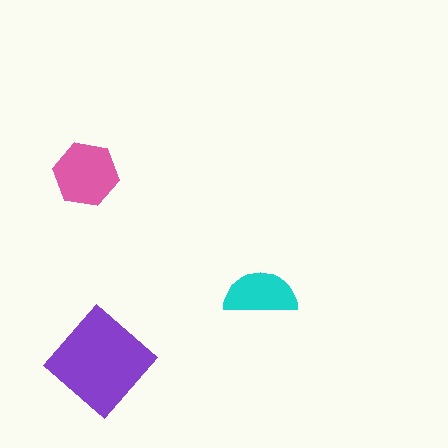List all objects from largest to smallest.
The purple diamond, the pink hexagon, the cyan semicircle.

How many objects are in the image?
There are 3 objects in the image.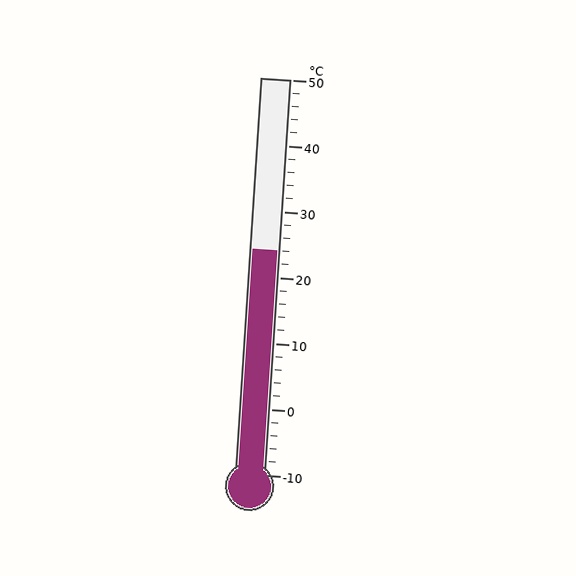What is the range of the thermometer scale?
The thermometer scale ranges from -10°C to 50°C.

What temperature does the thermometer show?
The thermometer shows approximately 24°C.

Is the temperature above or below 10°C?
The temperature is above 10°C.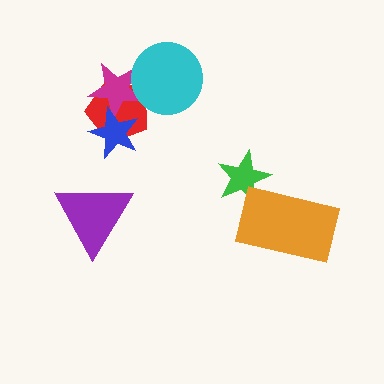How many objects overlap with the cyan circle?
2 objects overlap with the cyan circle.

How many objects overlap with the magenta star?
3 objects overlap with the magenta star.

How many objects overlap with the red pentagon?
3 objects overlap with the red pentagon.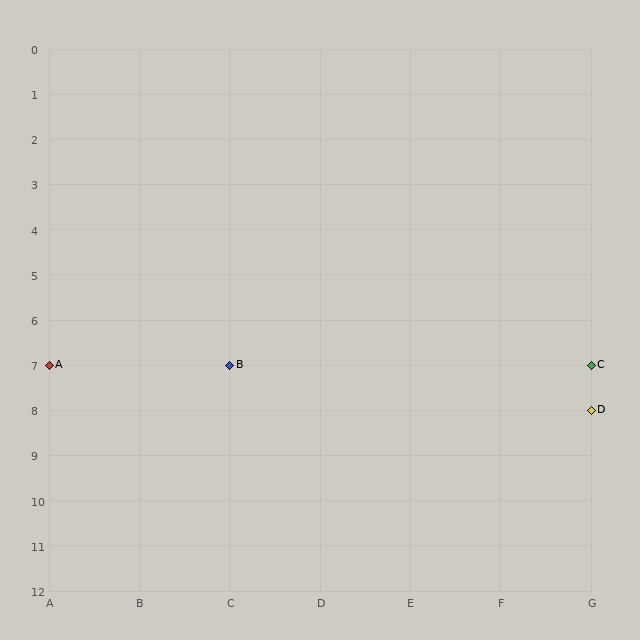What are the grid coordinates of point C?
Point C is at grid coordinates (G, 7).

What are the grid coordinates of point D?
Point D is at grid coordinates (G, 8).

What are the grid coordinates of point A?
Point A is at grid coordinates (A, 7).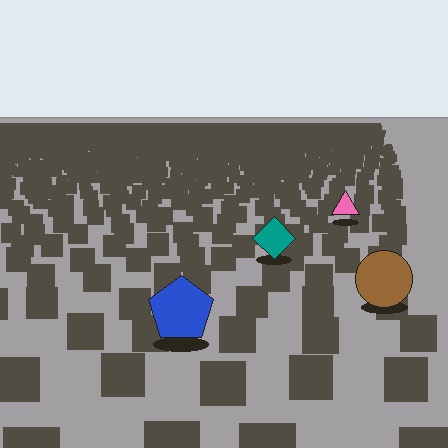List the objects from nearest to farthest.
From nearest to farthest: the blue pentagon, the brown circle, the teal diamond, the pink triangle.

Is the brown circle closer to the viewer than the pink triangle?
Yes. The brown circle is closer — you can tell from the texture gradient: the ground texture is coarser near it.